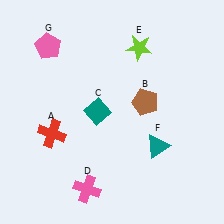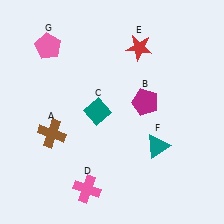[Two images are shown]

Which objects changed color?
A changed from red to brown. B changed from brown to magenta. E changed from lime to red.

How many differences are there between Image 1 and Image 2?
There are 3 differences between the two images.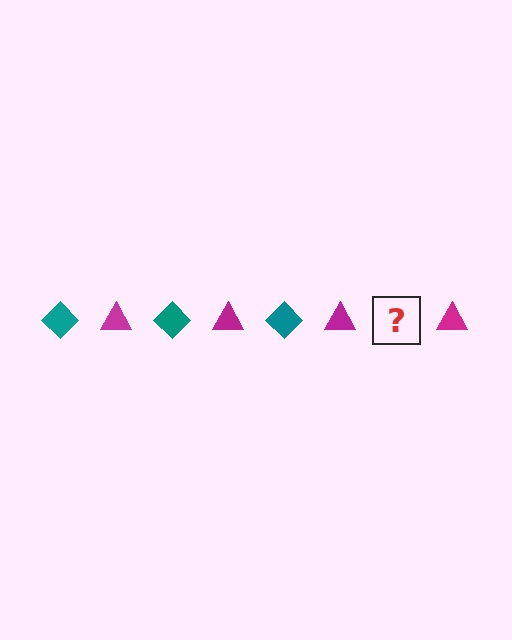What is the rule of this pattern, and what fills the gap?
The rule is that the pattern alternates between teal diamond and magenta triangle. The gap should be filled with a teal diamond.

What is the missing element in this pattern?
The missing element is a teal diamond.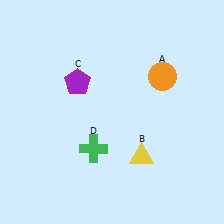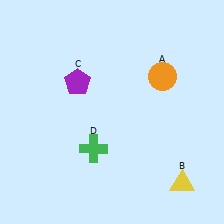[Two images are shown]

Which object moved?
The yellow triangle (B) moved right.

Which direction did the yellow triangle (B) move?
The yellow triangle (B) moved right.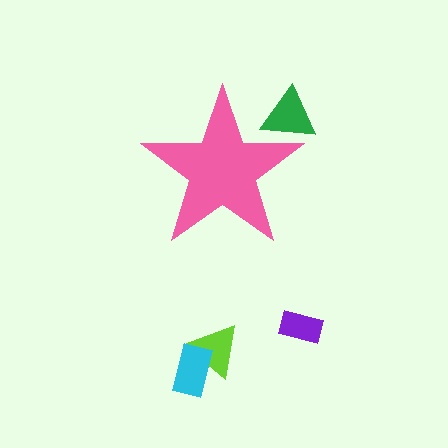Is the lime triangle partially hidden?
No, the lime triangle is fully visible.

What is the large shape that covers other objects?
A pink star.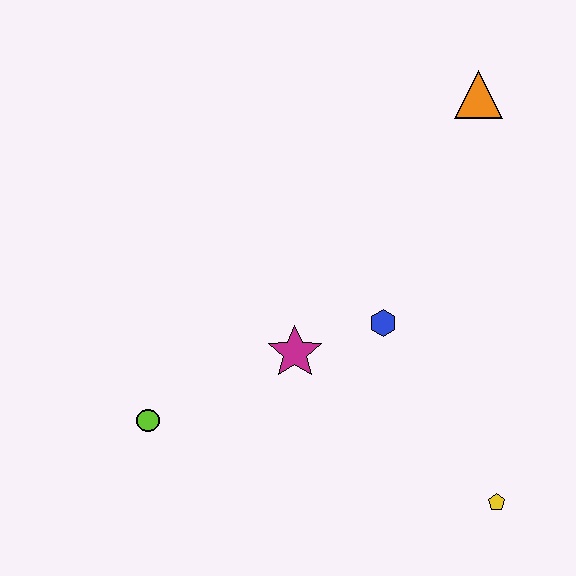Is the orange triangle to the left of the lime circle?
No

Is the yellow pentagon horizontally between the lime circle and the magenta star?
No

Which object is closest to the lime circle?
The magenta star is closest to the lime circle.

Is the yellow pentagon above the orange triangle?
No